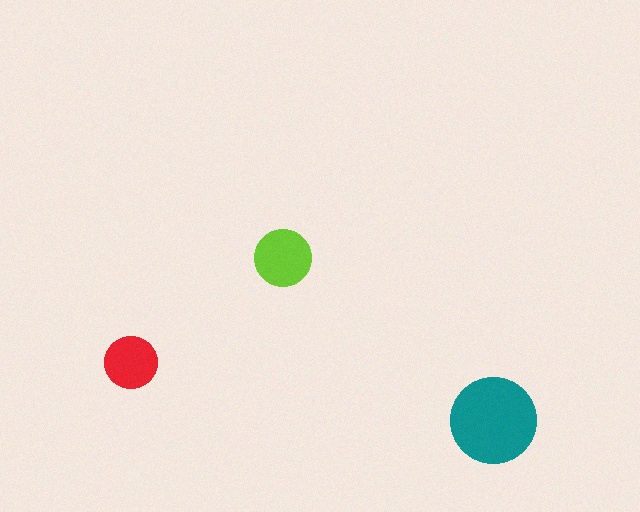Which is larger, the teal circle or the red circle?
The teal one.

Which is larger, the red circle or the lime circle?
The lime one.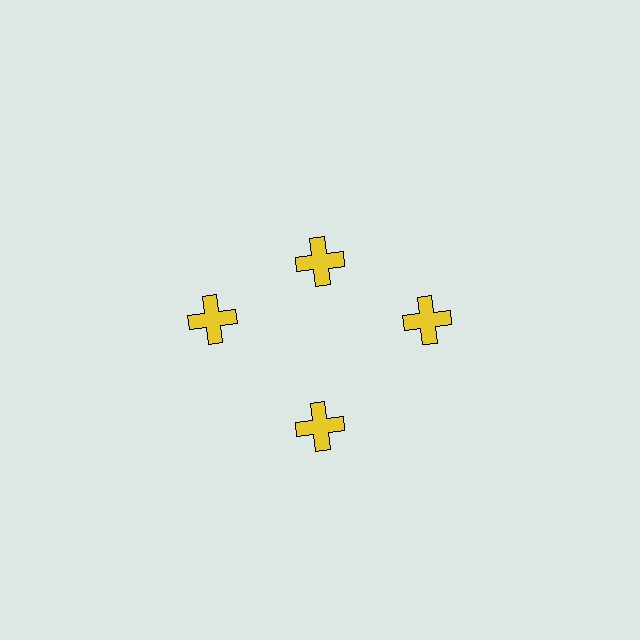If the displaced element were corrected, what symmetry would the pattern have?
It would have 4-fold rotational symmetry — the pattern would map onto itself every 90 degrees.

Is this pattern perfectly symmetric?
No. The 4 yellow crosses are arranged in a ring, but one element near the 12 o'clock position is pulled inward toward the center, breaking the 4-fold rotational symmetry.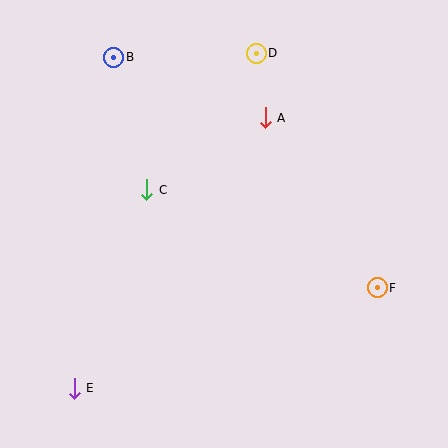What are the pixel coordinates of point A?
Point A is at (265, 118).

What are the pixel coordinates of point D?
Point D is at (256, 53).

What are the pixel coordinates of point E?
Point E is at (74, 388).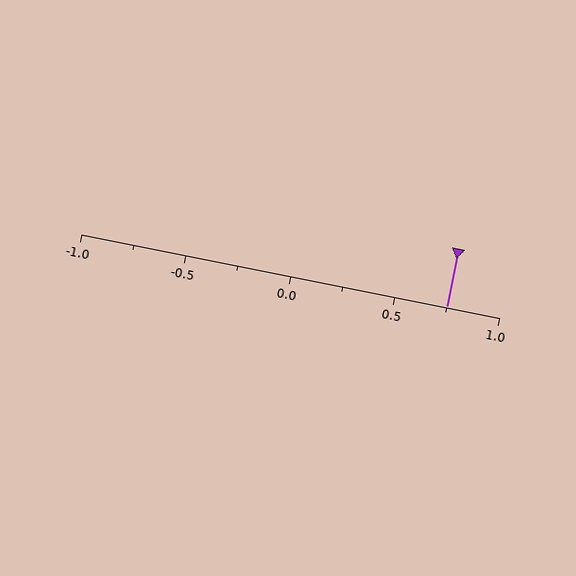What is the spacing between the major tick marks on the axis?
The major ticks are spaced 0.5 apart.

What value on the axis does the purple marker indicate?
The marker indicates approximately 0.75.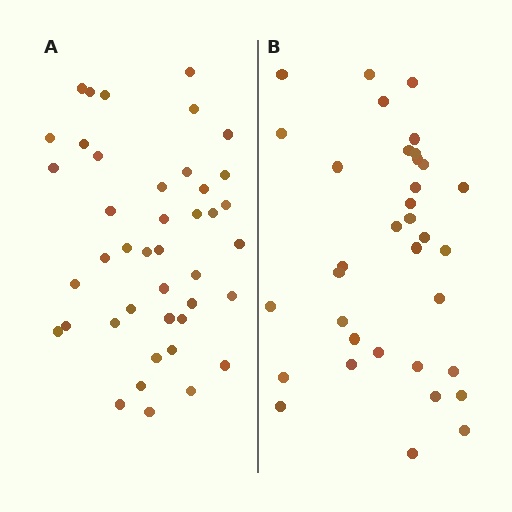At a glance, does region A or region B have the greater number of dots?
Region A (the left region) has more dots.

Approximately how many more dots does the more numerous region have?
Region A has roughly 8 or so more dots than region B.